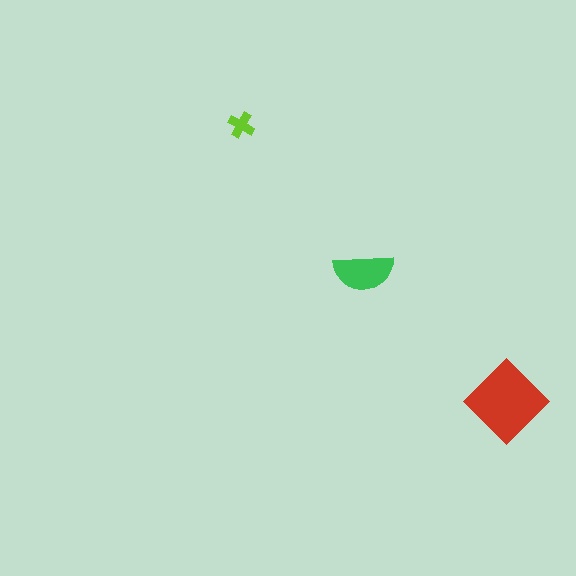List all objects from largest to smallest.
The red diamond, the green semicircle, the lime cross.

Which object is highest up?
The lime cross is topmost.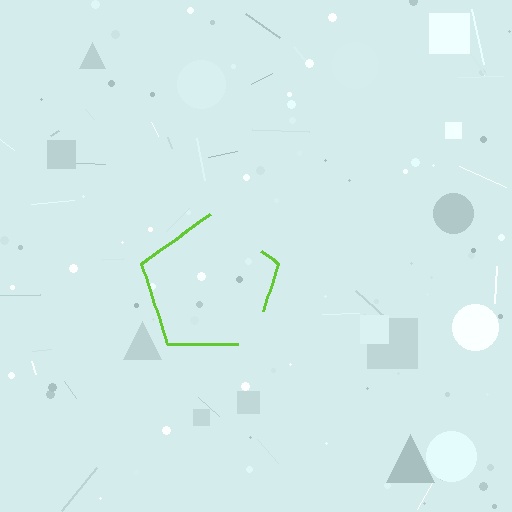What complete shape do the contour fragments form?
The contour fragments form a pentagon.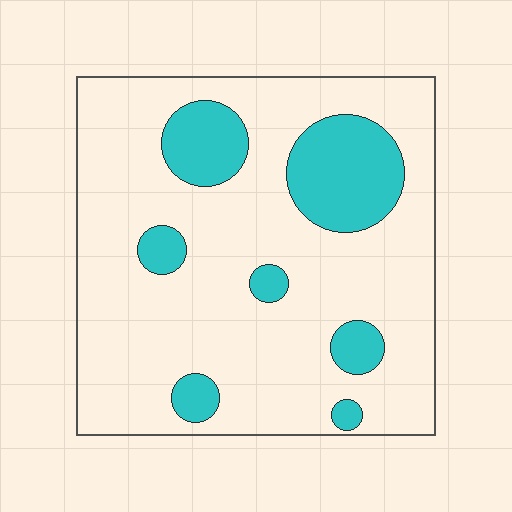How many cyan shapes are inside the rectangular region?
7.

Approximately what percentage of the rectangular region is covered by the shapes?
Approximately 20%.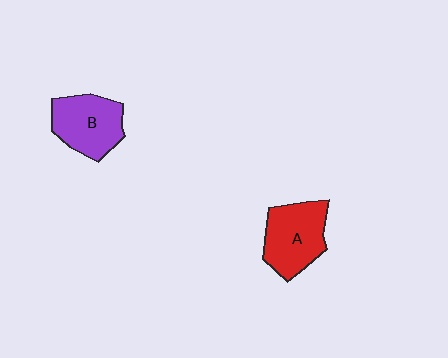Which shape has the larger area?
Shape A (red).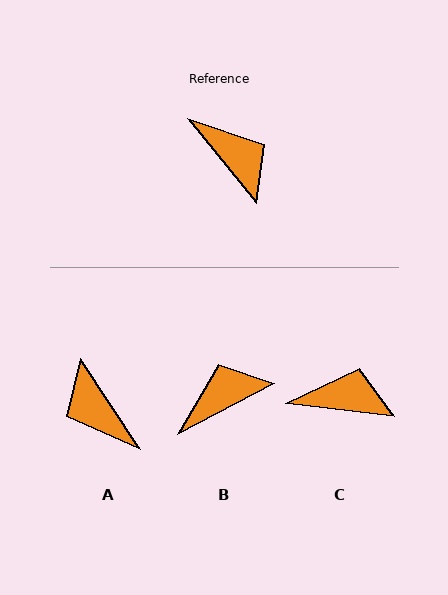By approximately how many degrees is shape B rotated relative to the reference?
Approximately 79 degrees counter-clockwise.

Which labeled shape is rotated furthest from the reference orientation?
A, about 174 degrees away.